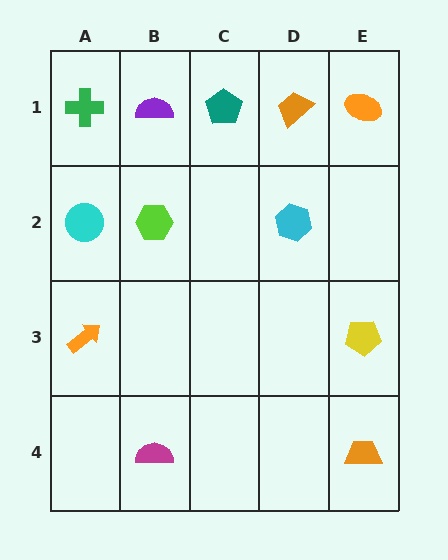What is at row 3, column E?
A yellow pentagon.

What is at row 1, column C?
A teal pentagon.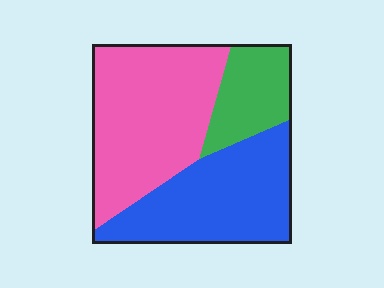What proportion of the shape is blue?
Blue covers around 35% of the shape.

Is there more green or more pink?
Pink.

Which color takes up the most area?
Pink, at roughly 45%.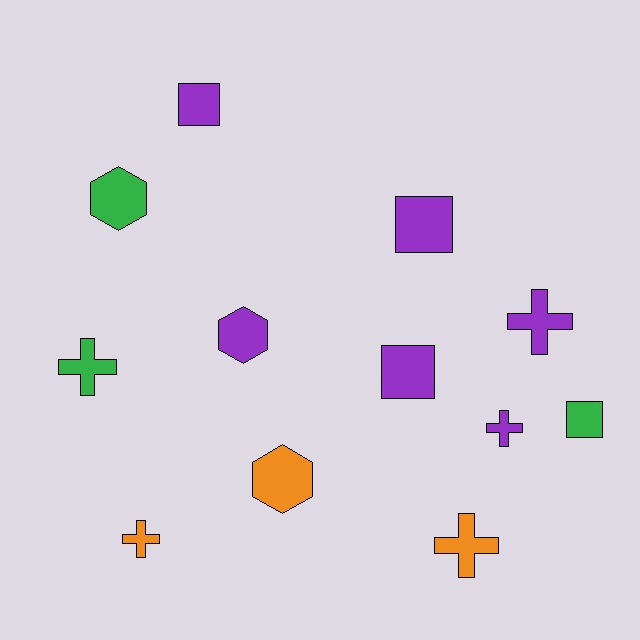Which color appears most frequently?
Purple, with 6 objects.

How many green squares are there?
There is 1 green square.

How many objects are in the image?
There are 12 objects.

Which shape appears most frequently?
Cross, with 5 objects.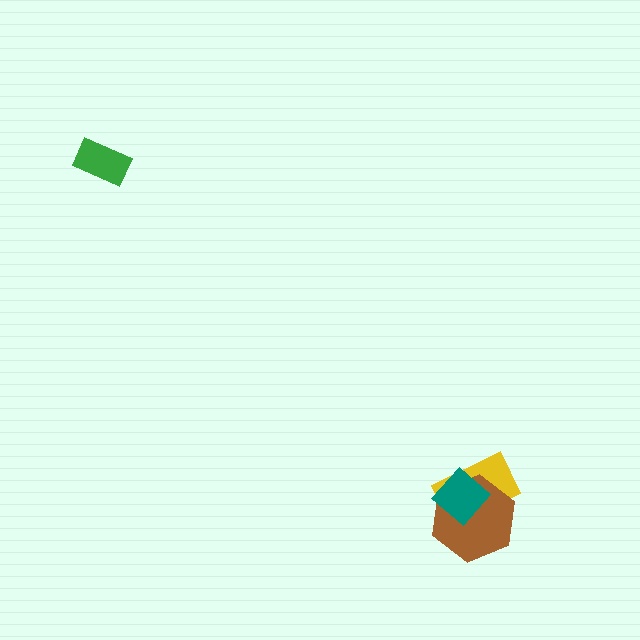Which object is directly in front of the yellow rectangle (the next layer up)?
The brown hexagon is directly in front of the yellow rectangle.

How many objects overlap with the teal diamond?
2 objects overlap with the teal diamond.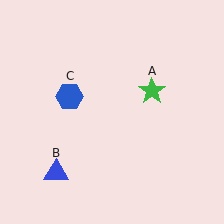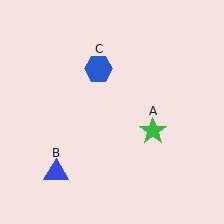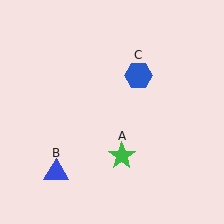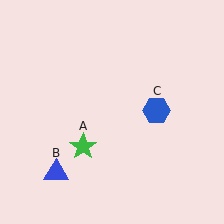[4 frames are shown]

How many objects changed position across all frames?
2 objects changed position: green star (object A), blue hexagon (object C).